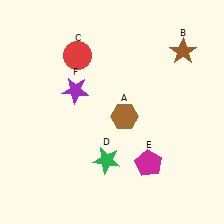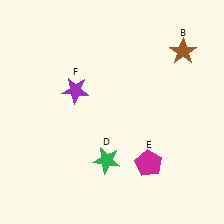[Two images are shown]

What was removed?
The brown hexagon (A), the red circle (C) were removed in Image 2.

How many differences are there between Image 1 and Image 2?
There are 2 differences between the two images.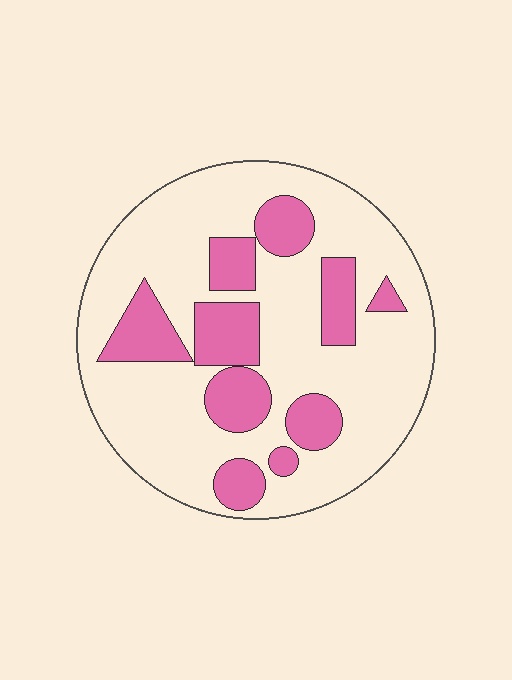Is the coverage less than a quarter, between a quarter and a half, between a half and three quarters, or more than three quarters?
Between a quarter and a half.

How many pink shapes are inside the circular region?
10.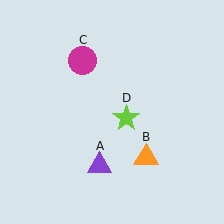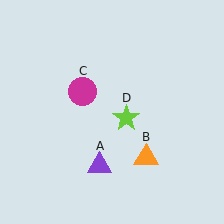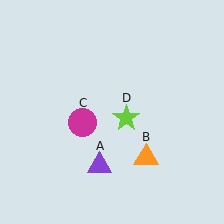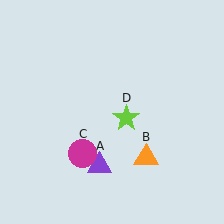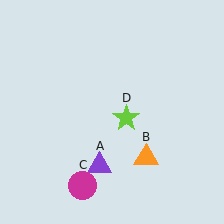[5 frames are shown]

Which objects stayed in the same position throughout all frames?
Purple triangle (object A) and orange triangle (object B) and lime star (object D) remained stationary.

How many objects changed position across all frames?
1 object changed position: magenta circle (object C).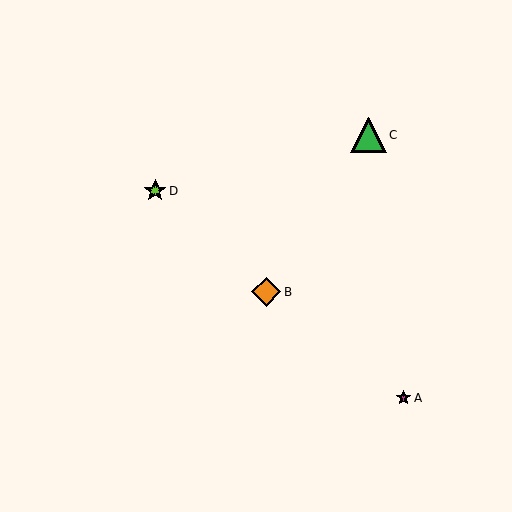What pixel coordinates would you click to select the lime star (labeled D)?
Click at (155, 191) to select the lime star D.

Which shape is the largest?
The green triangle (labeled C) is the largest.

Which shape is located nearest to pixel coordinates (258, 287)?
The orange diamond (labeled B) at (266, 292) is nearest to that location.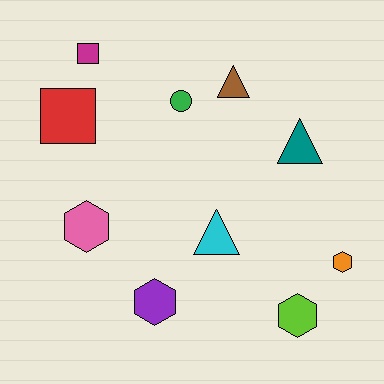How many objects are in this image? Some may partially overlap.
There are 10 objects.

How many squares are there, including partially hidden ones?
There are 2 squares.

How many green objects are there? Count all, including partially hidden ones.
There is 1 green object.